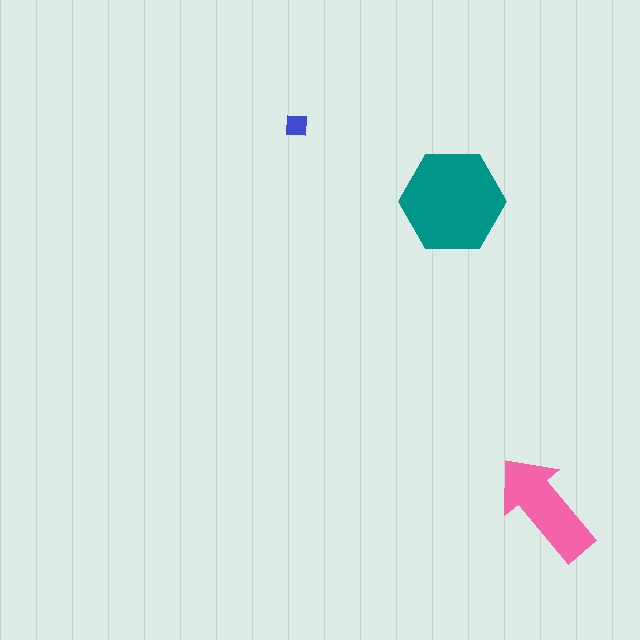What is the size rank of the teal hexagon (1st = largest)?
1st.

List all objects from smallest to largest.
The blue square, the pink arrow, the teal hexagon.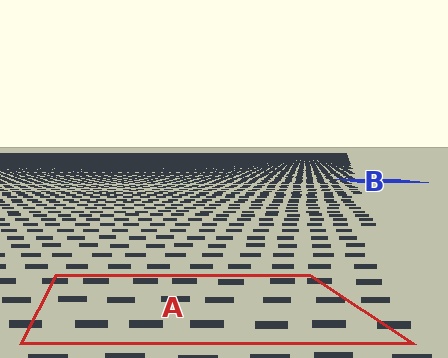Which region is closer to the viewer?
Region A is closer. The texture elements there are larger and more spread out.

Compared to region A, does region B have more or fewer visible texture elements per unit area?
Region B has more texture elements per unit area — they are packed more densely because it is farther away.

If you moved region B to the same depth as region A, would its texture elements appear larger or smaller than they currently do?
They would appear larger. At a closer depth, the same texture elements are projected at a bigger on-screen size.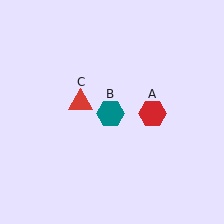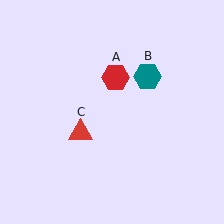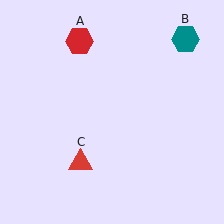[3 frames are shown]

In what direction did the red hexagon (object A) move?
The red hexagon (object A) moved up and to the left.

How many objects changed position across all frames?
3 objects changed position: red hexagon (object A), teal hexagon (object B), red triangle (object C).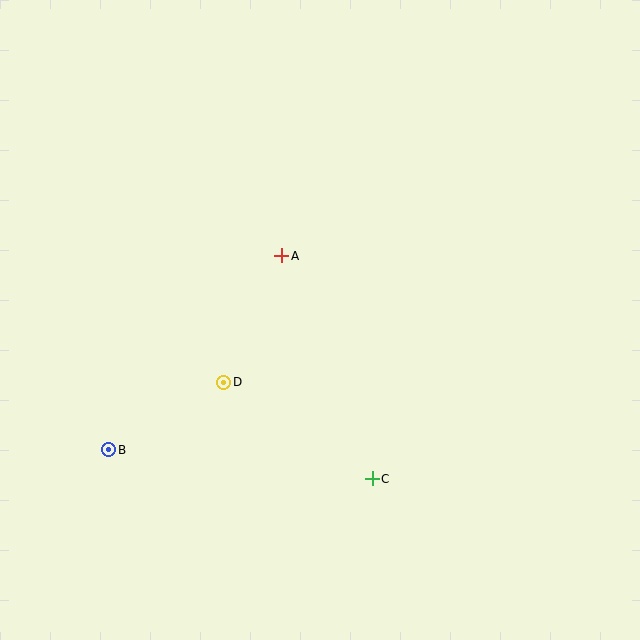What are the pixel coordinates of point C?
Point C is at (372, 479).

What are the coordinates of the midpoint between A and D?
The midpoint between A and D is at (253, 319).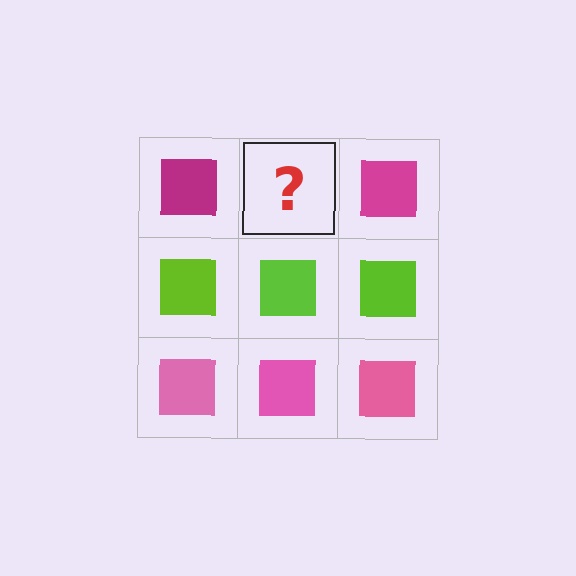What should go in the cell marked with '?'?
The missing cell should contain a magenta square.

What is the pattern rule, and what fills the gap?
The rule is that each row has a consistent color. The gap should be filled with a magenta square.